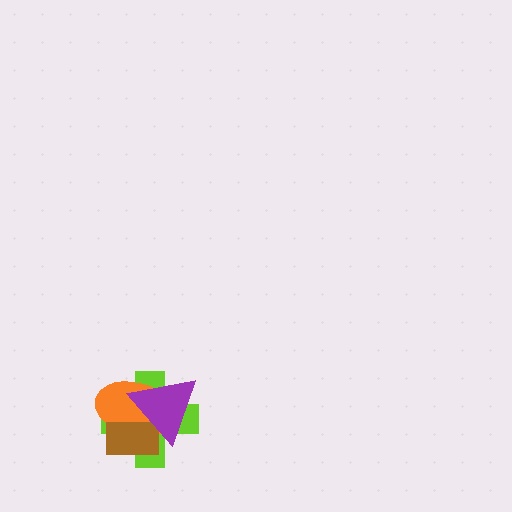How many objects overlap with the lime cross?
3 objects overlap with the lime cross.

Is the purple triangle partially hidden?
No, no other shape covers it.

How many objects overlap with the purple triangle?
3 objects overlap with the purple triangle.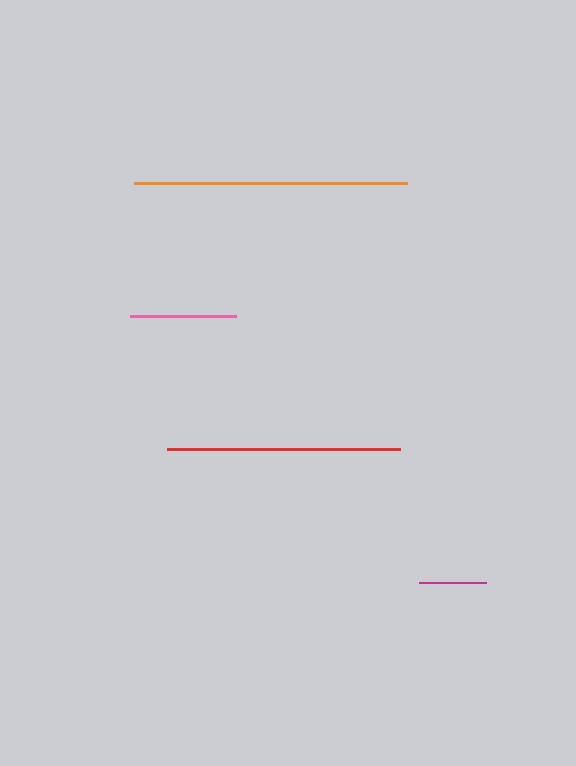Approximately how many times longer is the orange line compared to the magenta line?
The orange line is approximately 4.1 times the length of the magenta line.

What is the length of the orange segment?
The orange segment is approximately 273 pixels long.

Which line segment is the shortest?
The magenta line is the shortest at approximately 67 pixels.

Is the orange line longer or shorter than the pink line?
The orange line is longer than the pink line.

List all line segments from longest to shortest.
From longest to shortest: orange, red, pink, magenta.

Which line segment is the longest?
The orange line is the longest at approximately 273 pixels.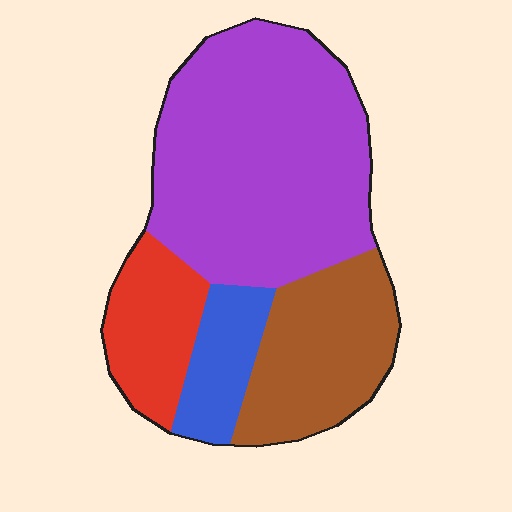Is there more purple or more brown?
Purple.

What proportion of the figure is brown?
Brown covers roughly 25% of the figure.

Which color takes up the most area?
Purple, at roughly 50%.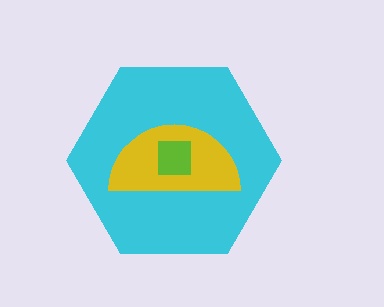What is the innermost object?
The lime square.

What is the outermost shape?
The cyan hexagon.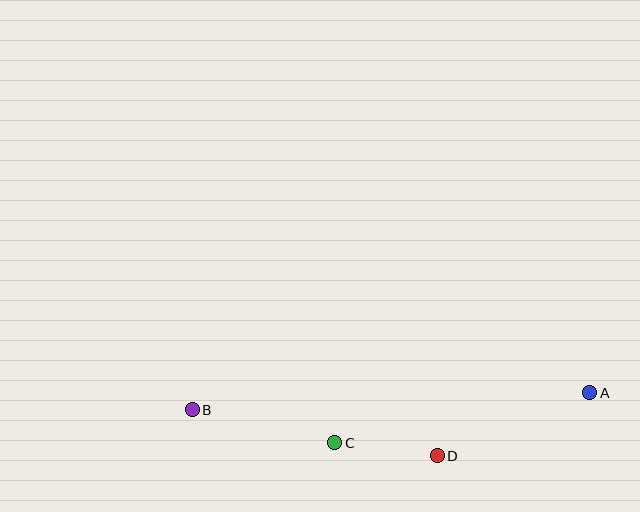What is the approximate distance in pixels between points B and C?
The distance between B and C is approximately 146 pixels.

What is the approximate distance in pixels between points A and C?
The distance between A and C is approximately 260 pixels.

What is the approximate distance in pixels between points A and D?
The distance between A and D is approximately 165 pixels.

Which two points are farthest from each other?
Points A and B are farthest from each other.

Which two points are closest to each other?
Points C and D are closest to each other.